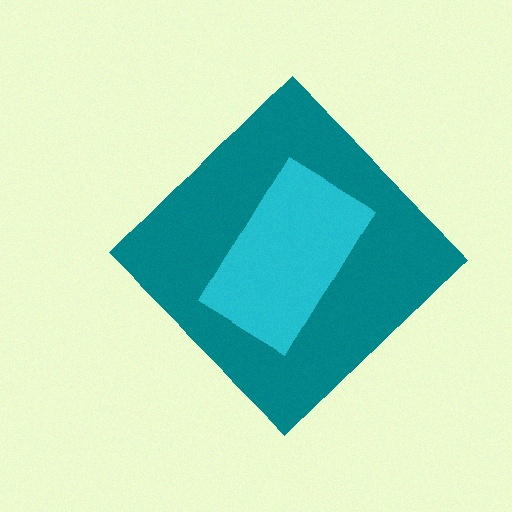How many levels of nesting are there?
2.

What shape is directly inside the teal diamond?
The cyan rectangle.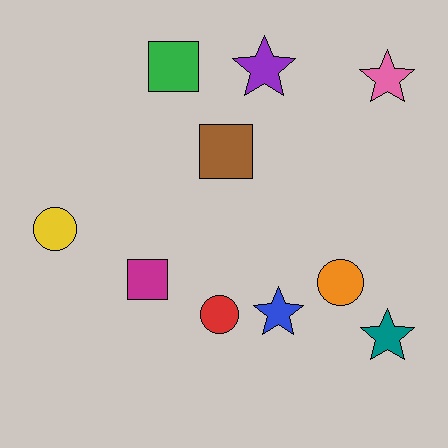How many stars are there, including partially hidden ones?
There are 4 stars.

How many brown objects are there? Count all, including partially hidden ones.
There is 1 brown object.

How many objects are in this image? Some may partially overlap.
There are 10 objects.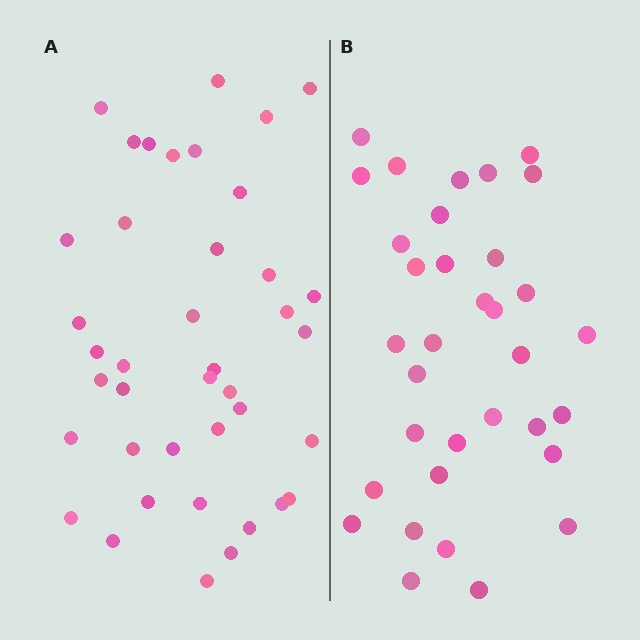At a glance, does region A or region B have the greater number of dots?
Region A (the left region) has more dots.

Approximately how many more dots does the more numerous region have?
Region A has about 6 more dots than region B.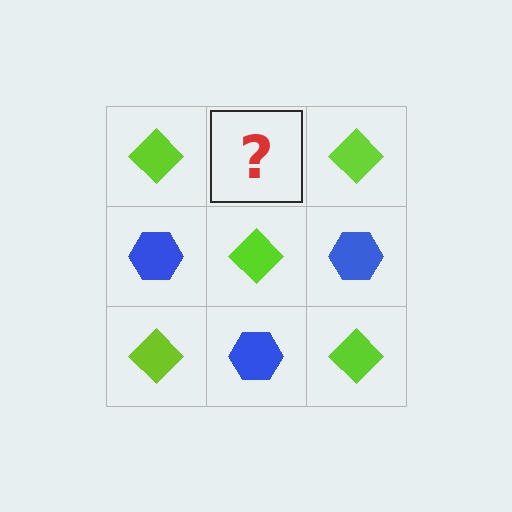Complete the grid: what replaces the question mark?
The question mark should be replaced with a blue hexagon.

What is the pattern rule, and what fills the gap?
The rule is that it alternates lime diamond and blue hexagon in a checkerboard pattern. The gap should be filled with a blue hexagon.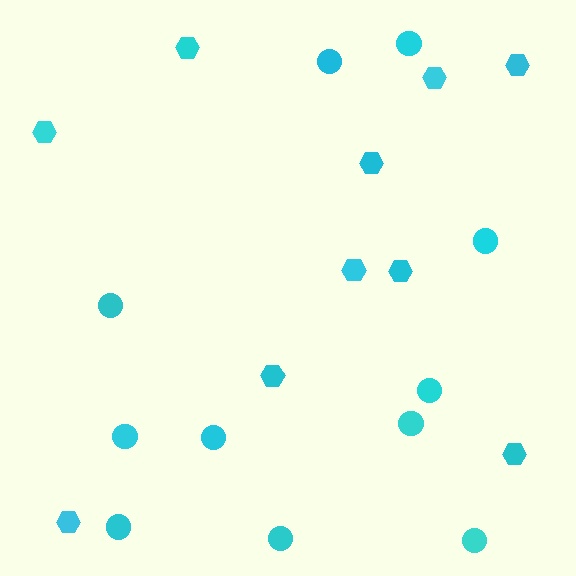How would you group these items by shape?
There are 2 groups: one group of circles (11) and one group of hexagons (10).